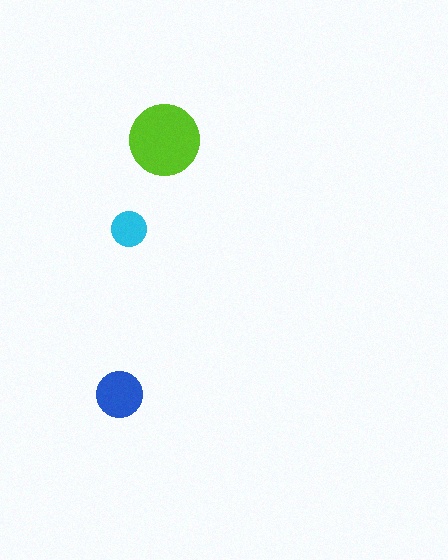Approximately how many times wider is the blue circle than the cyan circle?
About 1.5 times wider.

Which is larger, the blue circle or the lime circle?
The lime one.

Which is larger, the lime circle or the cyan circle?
The lime one.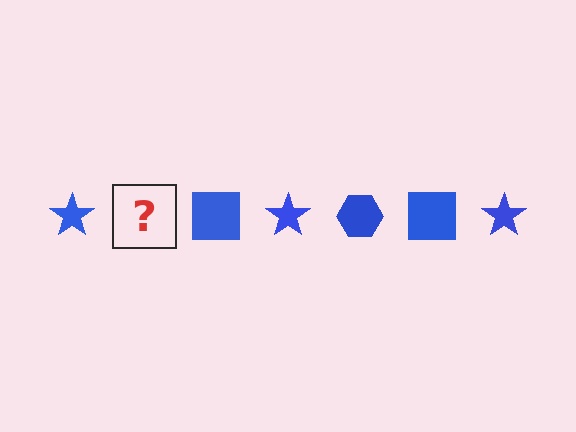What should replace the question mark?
The question mark should be replaced with a blue hexagon.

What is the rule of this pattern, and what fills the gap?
The rule is that the pattern cycles through star, hexagon, square shapes in blue. The gap should be filled with a blue hexagon.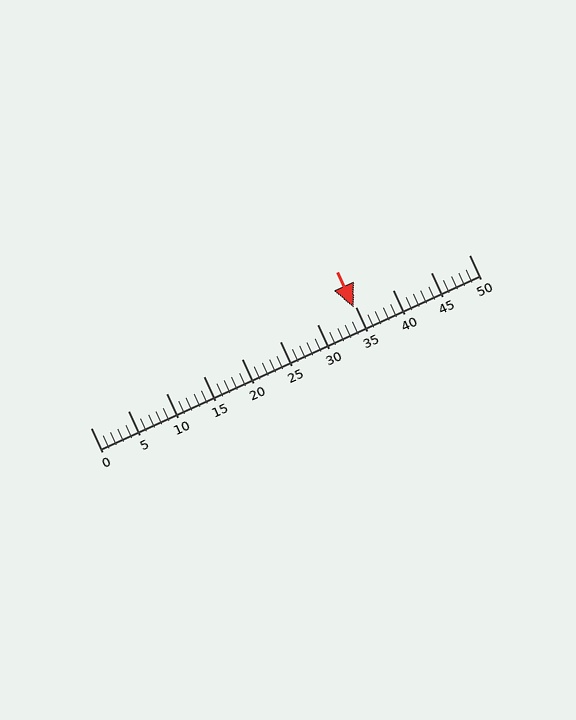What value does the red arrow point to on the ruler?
The red arrow points to approximately 35.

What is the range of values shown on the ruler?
The ruler shows values from 0 to 50.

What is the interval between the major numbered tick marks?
The major tick marks are spaced 5 units apart.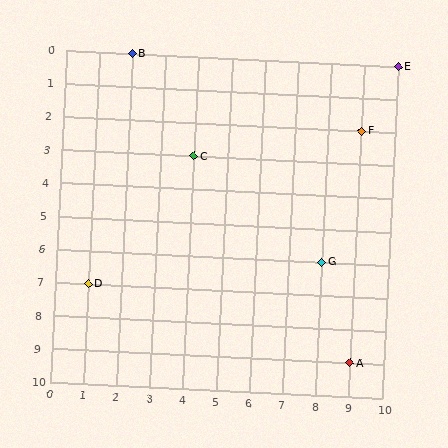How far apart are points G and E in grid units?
Points G and E are 2 columns and 6 rows apart (about 6.3 grid units diagonally).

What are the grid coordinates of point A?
Point A is at grid coordinates (9, 9).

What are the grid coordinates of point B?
Point B is at grid coordinates (2, 0).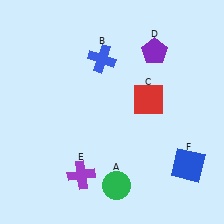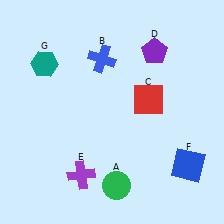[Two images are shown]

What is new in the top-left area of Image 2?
A teal hexagon (G) was added in the top-left area of Image 2.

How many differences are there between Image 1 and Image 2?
There is 1 difference between the two images.